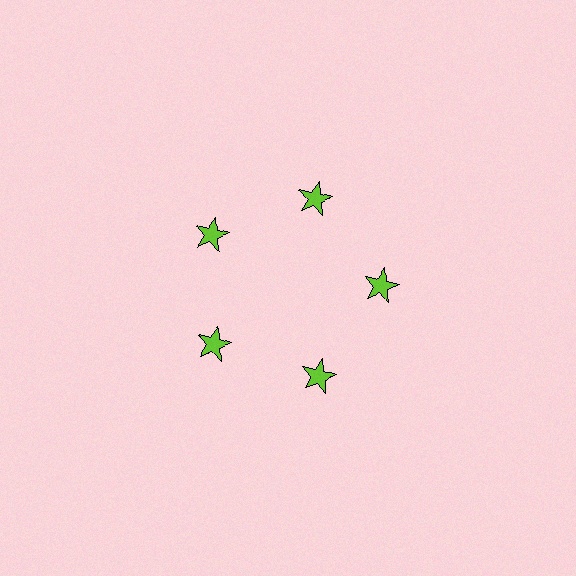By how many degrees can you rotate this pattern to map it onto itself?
The pattern maps onto itself every 72 degrees of rotation.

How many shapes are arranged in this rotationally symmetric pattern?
There are 5 shapes, arranged in 5 groups of 1.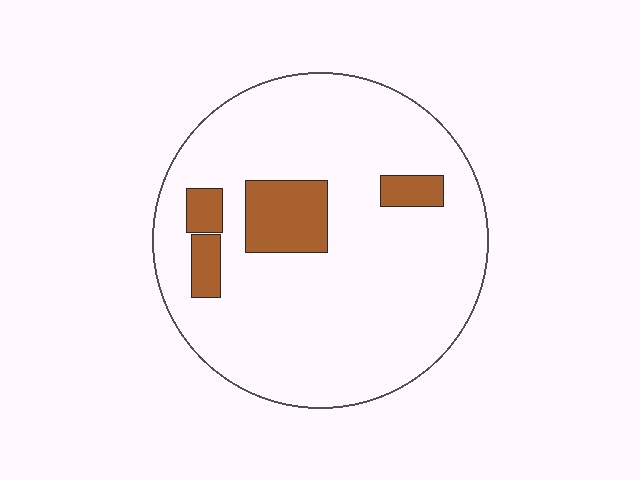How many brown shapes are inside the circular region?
4.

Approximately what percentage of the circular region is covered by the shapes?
Approximately 15%.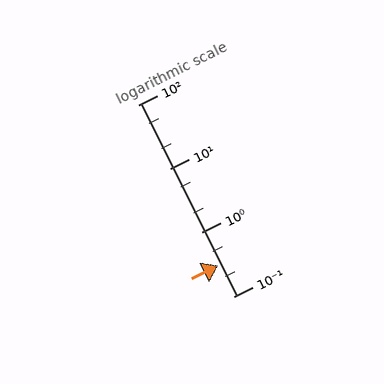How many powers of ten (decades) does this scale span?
The scale spans 3 decades, from 0.1 to 100.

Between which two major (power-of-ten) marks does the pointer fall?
The pointer is between 0.1 and 1.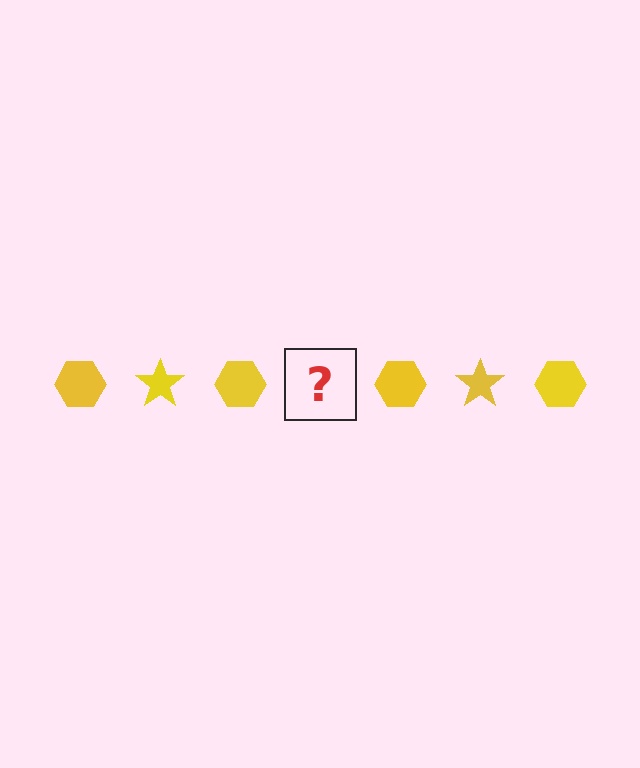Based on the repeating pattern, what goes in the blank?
The blank should be a yellow star.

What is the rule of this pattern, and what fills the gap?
The rule is that the pattern cycles through hexagon, star shapes in yellow. The gap should be filled with a yellow star.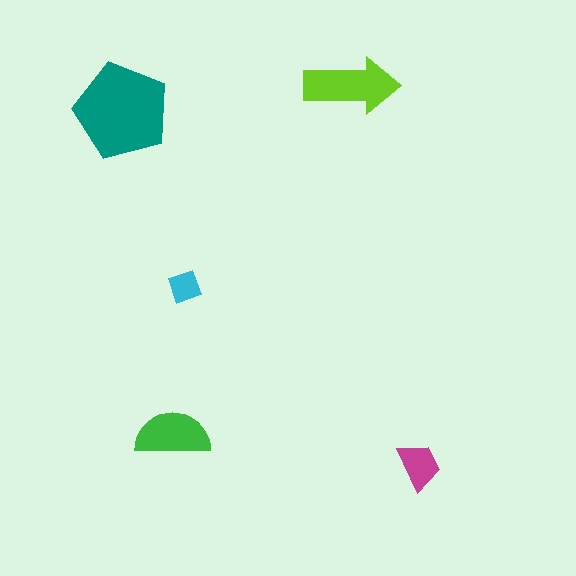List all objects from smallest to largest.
The cyan diamond, the magenta trapezoid, the green semicircle, the lime arrow, the teal pentagon.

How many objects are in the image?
There are 5 objects in the image.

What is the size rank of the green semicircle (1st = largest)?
3rd.